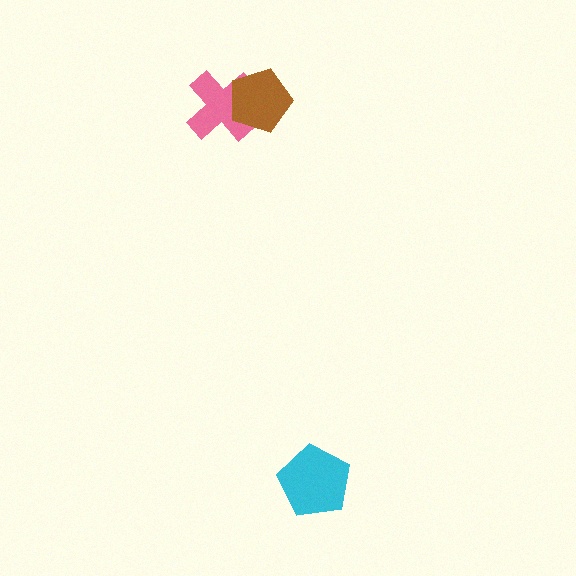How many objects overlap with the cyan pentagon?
0 objects overlap with the cyan pentagon.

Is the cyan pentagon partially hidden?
No, no other shape covers it.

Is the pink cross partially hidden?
Yes, it is partially covered by another shape.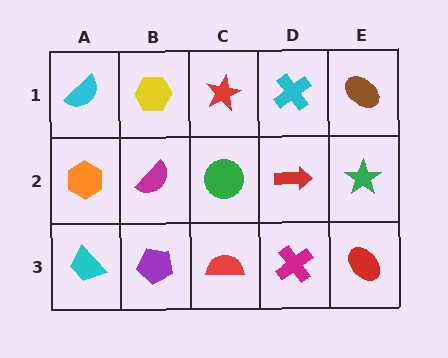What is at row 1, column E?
A brown ellipse.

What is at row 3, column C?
A red semicircle.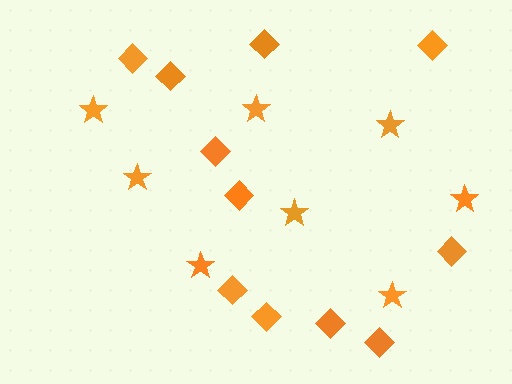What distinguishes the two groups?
There are 2 groups: one group of stars (8) and one group of diamonds (11).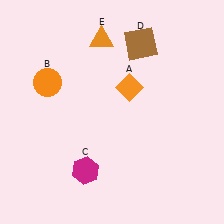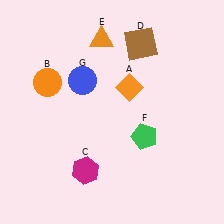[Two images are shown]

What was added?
A green pentagon (F), a blue circle (G) were added in Image 2.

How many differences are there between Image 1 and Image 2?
There are 2 differences between the two images.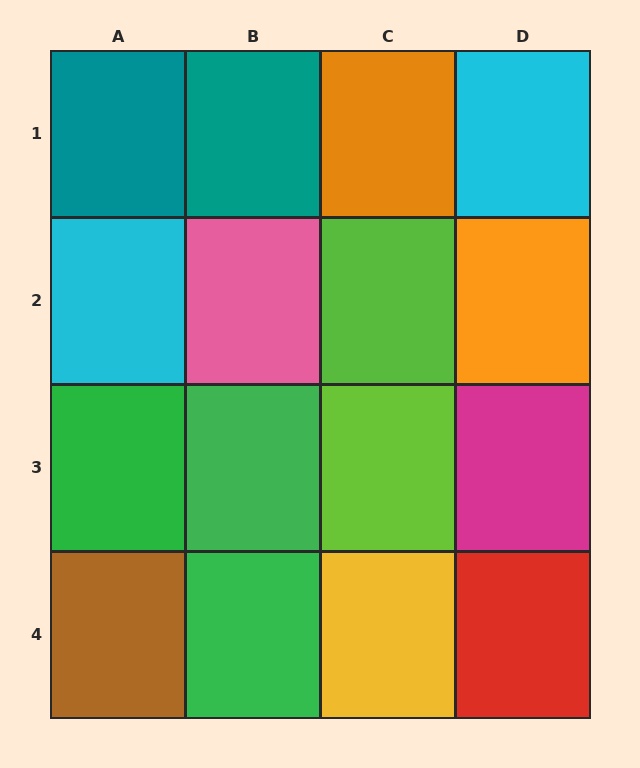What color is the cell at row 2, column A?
Cyan.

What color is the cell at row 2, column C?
Lime.